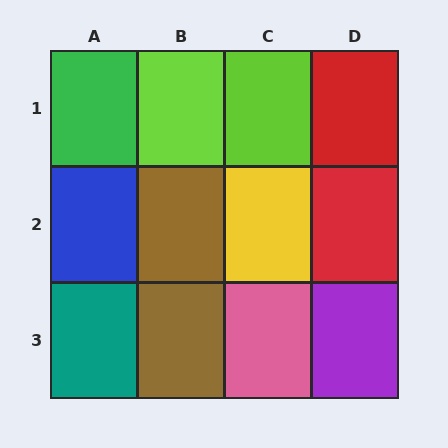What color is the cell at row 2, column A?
Blue.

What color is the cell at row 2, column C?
Yellow.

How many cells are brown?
2 cells are brown.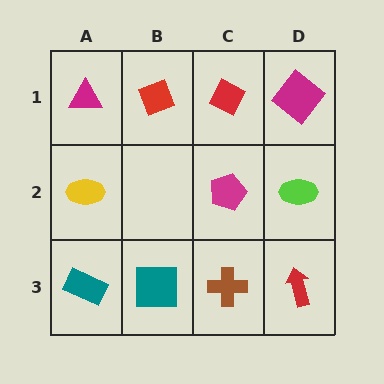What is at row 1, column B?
A red diamond.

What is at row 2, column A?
A yellow ellipse.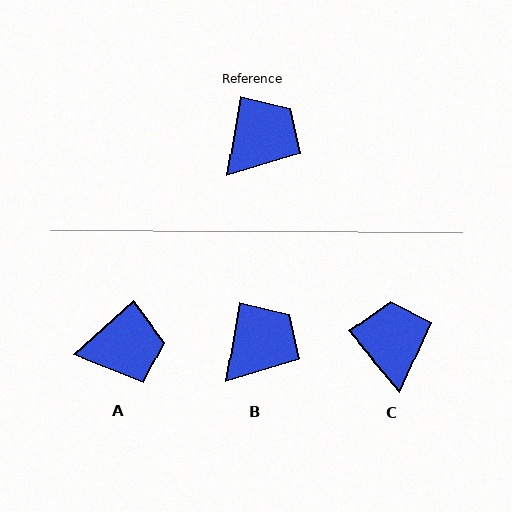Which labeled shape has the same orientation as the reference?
B.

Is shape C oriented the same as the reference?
No, it is off by about 50 degrees.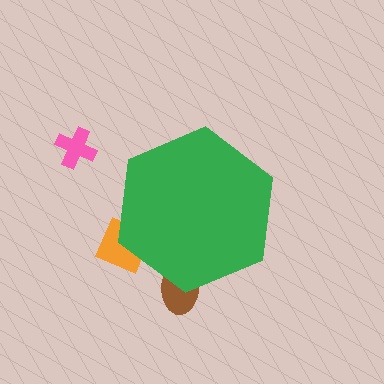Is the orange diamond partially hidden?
Yes, the orange diamond is partially hidden behind the green hexagon.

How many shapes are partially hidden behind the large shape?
2 shapes are partially hidden.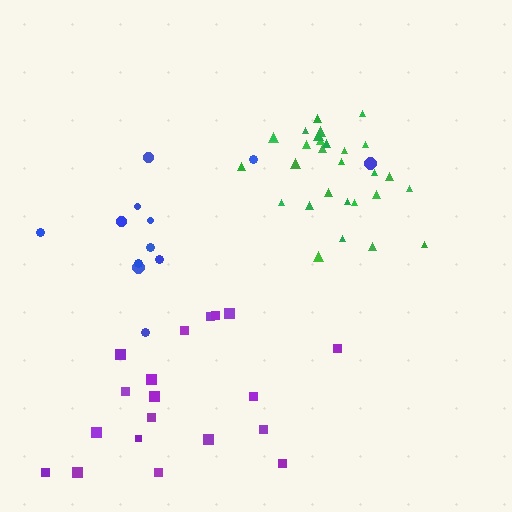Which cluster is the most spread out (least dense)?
Blue.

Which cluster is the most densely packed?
Green.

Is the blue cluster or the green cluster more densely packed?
Green.